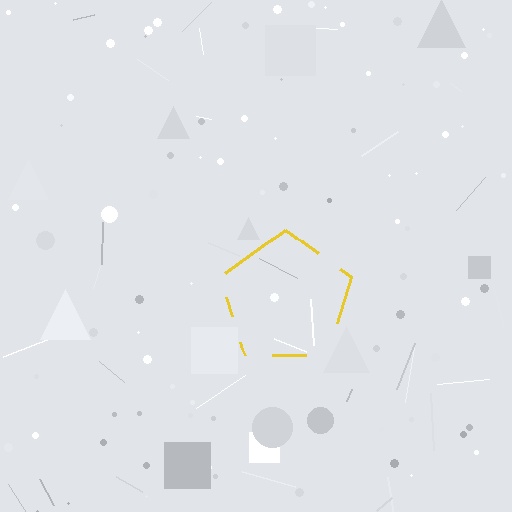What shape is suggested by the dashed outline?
The dashed outline suggests a pentagon.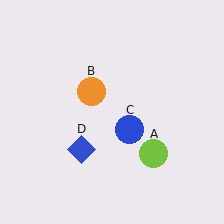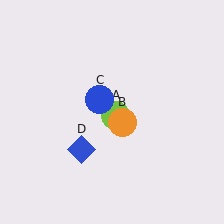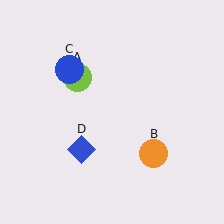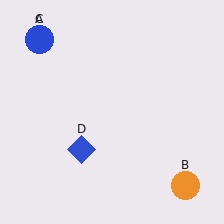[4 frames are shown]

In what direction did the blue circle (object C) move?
The blue circle (object C) moved up and to the left.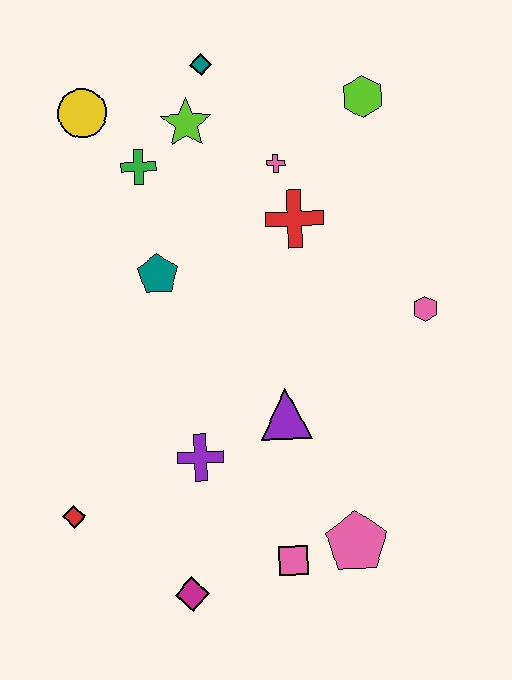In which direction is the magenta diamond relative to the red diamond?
The magenta diamond is to the right of the red diamond.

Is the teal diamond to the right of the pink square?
No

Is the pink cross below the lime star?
Yes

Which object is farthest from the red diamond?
The lime hexagon is farthest from the red diamond.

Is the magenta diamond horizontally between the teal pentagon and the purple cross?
Yes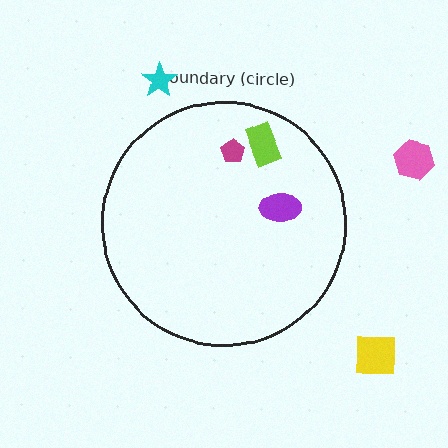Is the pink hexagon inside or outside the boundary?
Outside.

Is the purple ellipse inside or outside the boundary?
Inside.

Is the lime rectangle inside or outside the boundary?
Inside.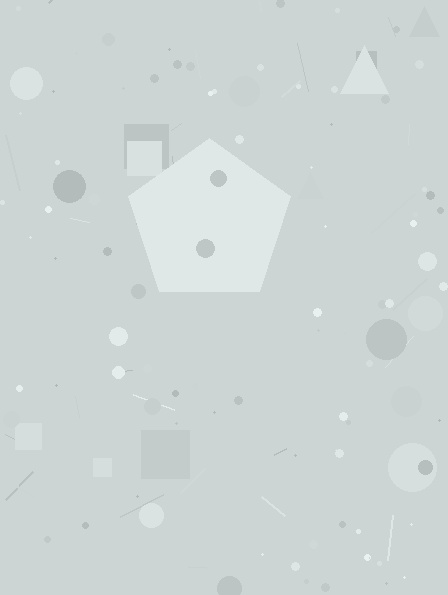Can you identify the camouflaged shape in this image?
The camouflaged shape is a pentagon.